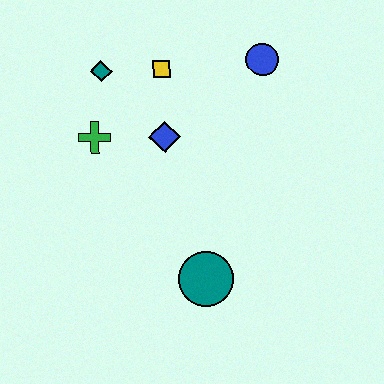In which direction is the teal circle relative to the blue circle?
The teal circle is below the blue circle.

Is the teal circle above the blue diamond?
No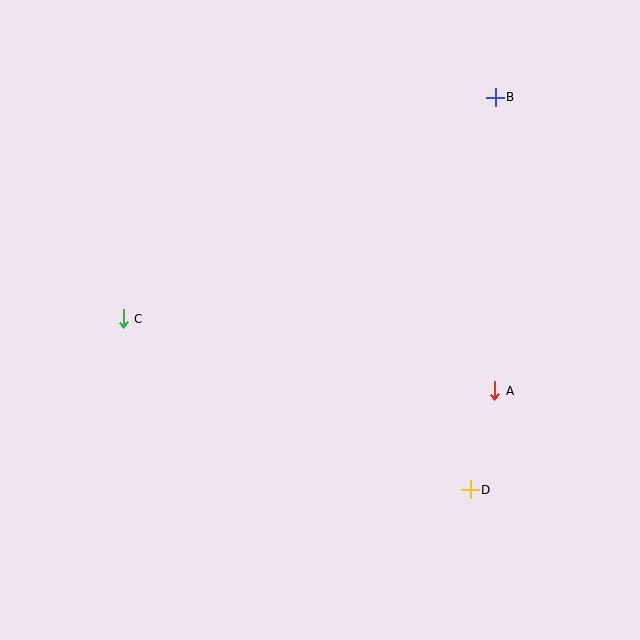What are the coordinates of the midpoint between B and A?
The midpoint between B and A is at (495, 244).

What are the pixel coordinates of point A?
Point A is at (495, 391).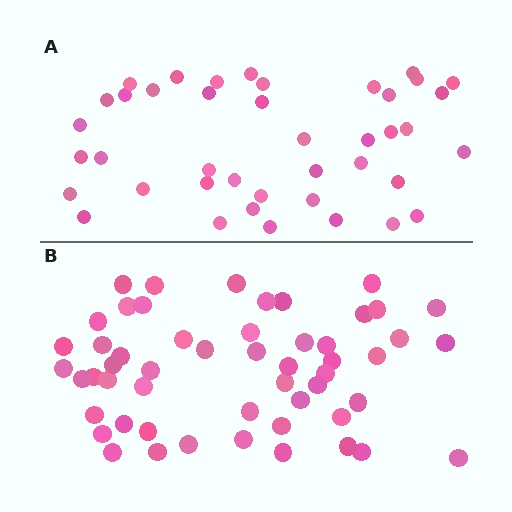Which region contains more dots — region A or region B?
Region B (the bottom region) has more dots.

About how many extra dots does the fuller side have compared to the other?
Region B has roughly 12 or so more dots than region A.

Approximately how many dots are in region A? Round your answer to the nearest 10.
About 40 dots. (The exact count is 41, which rounds to 40.)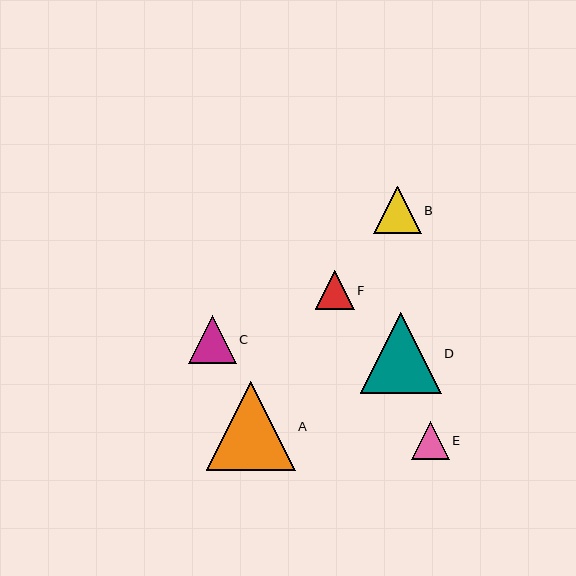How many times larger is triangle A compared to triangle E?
Triangle A is approximately 2.4 times the size of triangle E.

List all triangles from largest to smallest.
From largest to smallest: A, D, C, B, F, E.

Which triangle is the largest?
Triangle A is the largest with a size of approximately 89 pixels.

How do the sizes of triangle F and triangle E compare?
Triangle F and triangle E are approximately the same size.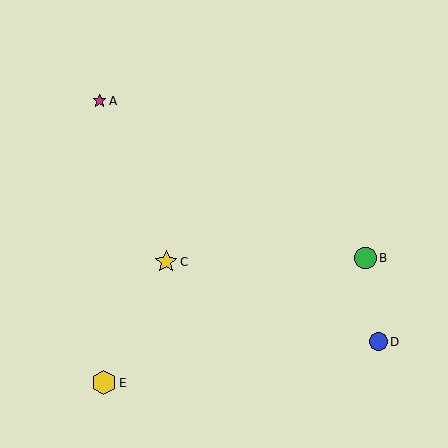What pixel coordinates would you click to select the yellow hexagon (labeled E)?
Click at (104, 383) to select the yellow hexagon E.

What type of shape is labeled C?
Shape C is a yellow star.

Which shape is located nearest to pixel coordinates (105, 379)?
The yellow hexagon (labeled E) at (104, 383) is nearest to that location.